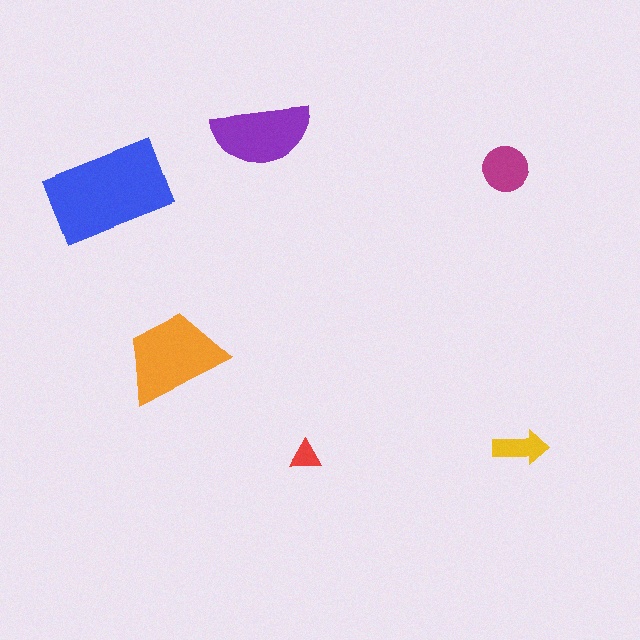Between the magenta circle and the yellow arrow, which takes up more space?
The magenta circle.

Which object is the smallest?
The red triangle.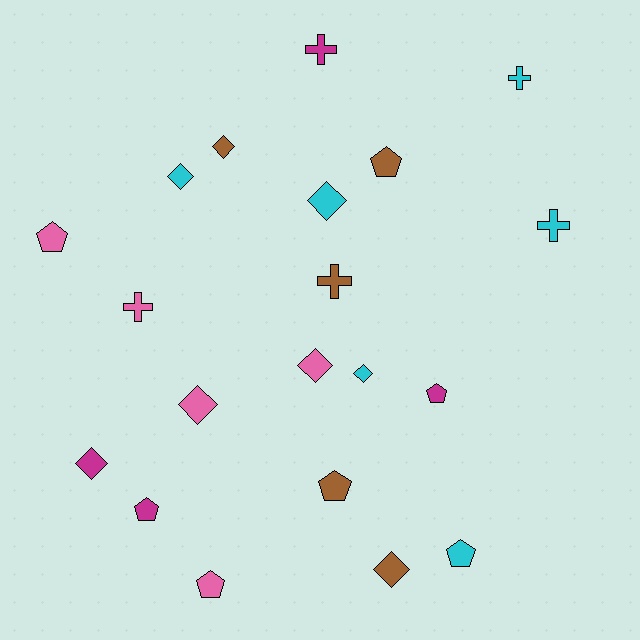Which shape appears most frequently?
Diamond, with 8 objects.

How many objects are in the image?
There are 20 objects.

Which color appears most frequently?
Cyan, with 6 objects.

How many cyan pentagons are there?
There is 1 cyan pentagon.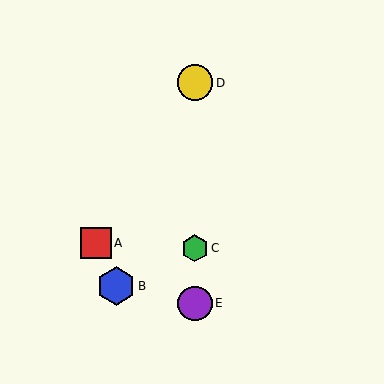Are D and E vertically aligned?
Yes, both are at x≈195.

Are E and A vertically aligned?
No, E is at x≈195 and A is at x≈96.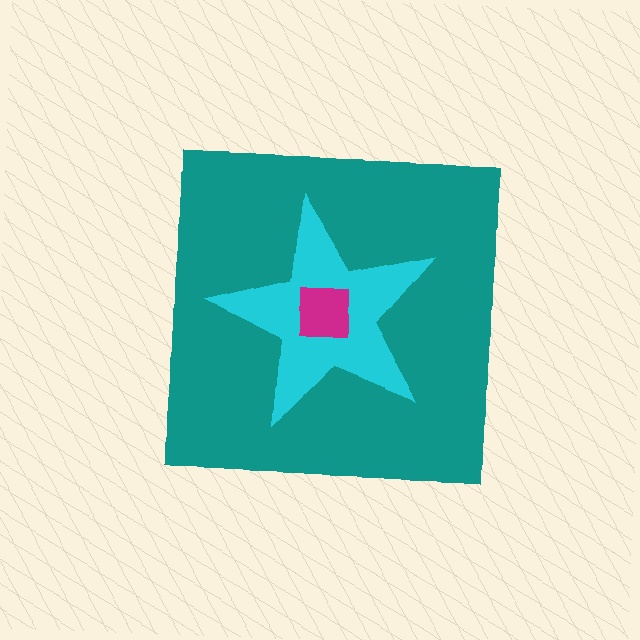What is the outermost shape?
The teal square.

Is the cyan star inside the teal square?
Yes.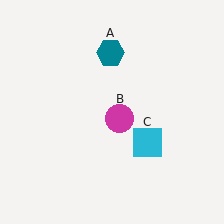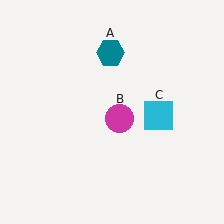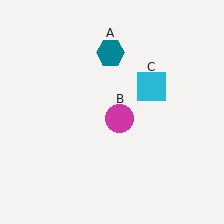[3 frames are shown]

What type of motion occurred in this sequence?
The cyan square (object C) rotated counterclockwise around the center of the scene.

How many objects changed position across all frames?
1 object changed position: cyan square (object C).